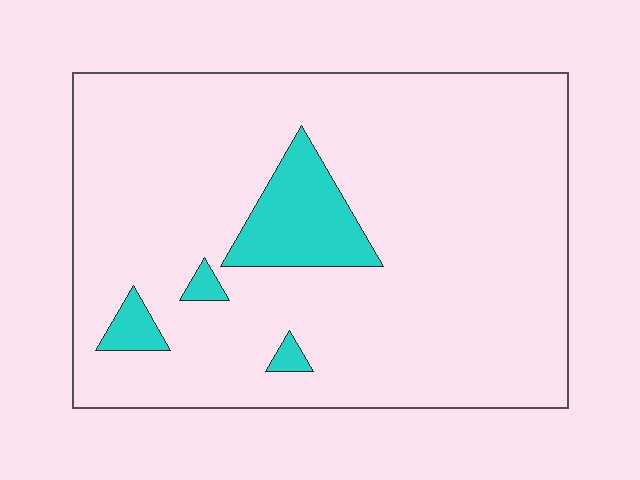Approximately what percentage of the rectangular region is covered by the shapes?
Approximately 10%.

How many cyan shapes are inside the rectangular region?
4.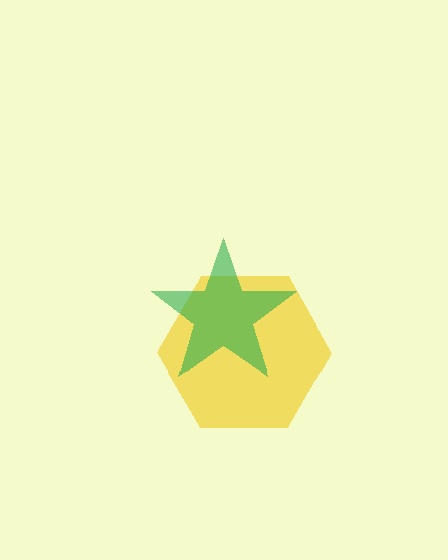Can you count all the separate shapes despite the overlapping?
Yes, there are 2 separate shapes.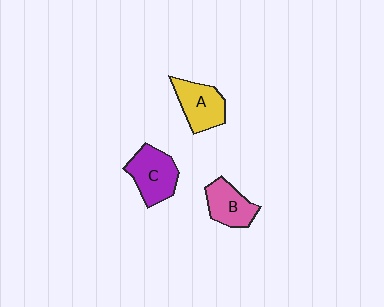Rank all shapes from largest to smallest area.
From largest to smallest: C (purple), A (yellow), B (pink).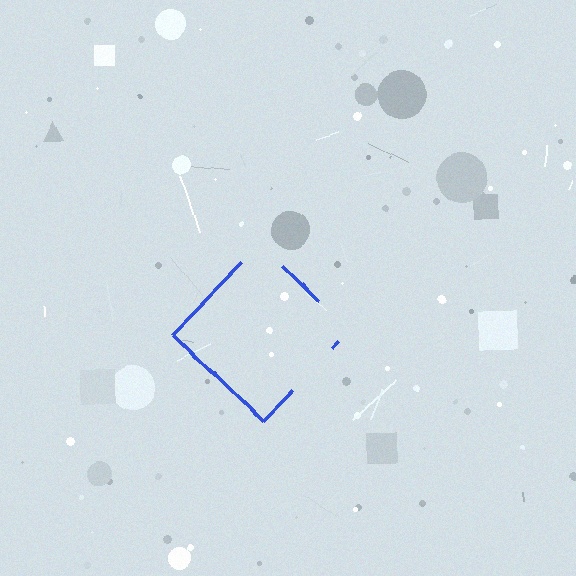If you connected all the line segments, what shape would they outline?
They would outline a diamond.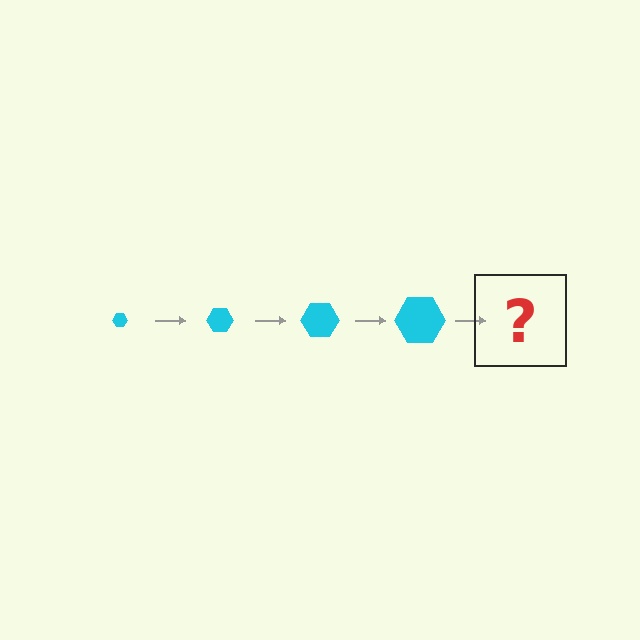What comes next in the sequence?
The next element should be a cyan hexagon, larger than the previous one.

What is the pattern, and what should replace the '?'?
The pattern is that the hexagon gets progressively larger each step. The '?' should be a cyan hexagon, larger than the previous one.